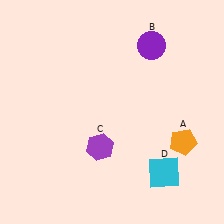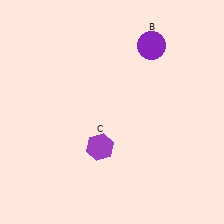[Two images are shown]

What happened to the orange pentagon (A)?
The orange pentagon (A) was removed in Image 2. It was in the bottom-right area of Image 1.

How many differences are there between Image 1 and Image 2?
There are 2 differences between the two images.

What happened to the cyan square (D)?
The cyan square (D) was removed in Image 2. It was in the bottom-right area of Image 1.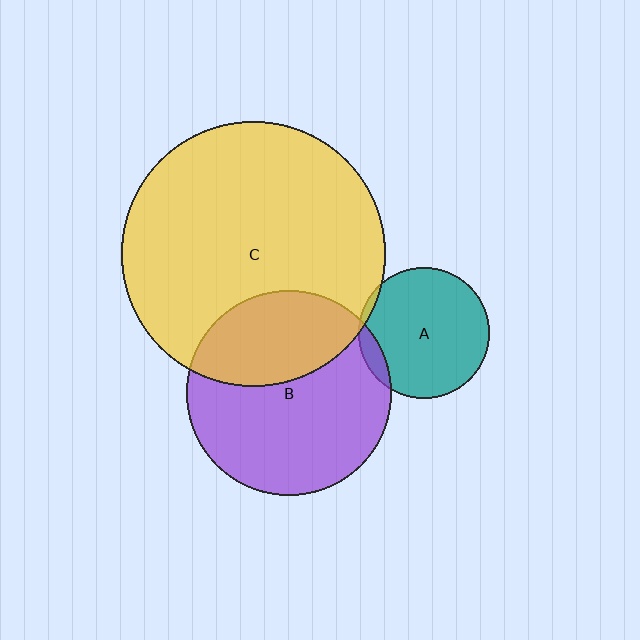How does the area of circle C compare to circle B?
Approximately 1.7 times.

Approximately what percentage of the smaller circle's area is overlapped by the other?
Approximately 5%.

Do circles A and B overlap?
Yes.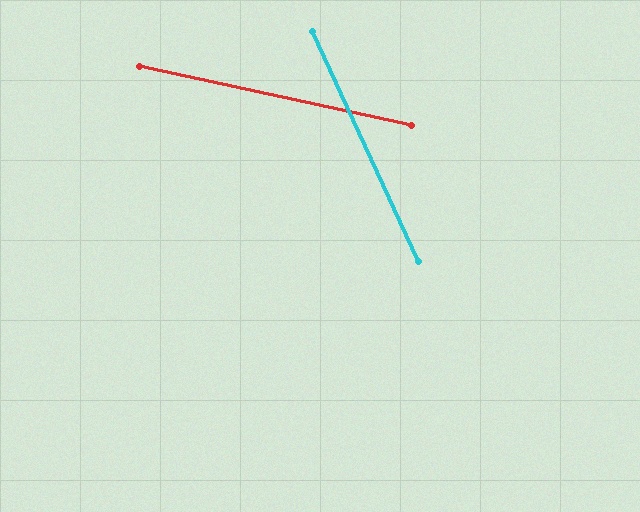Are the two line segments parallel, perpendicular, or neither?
Neither parallel nor perpendicular — they differ by about 53°.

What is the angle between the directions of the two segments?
Approximately 53 degrees.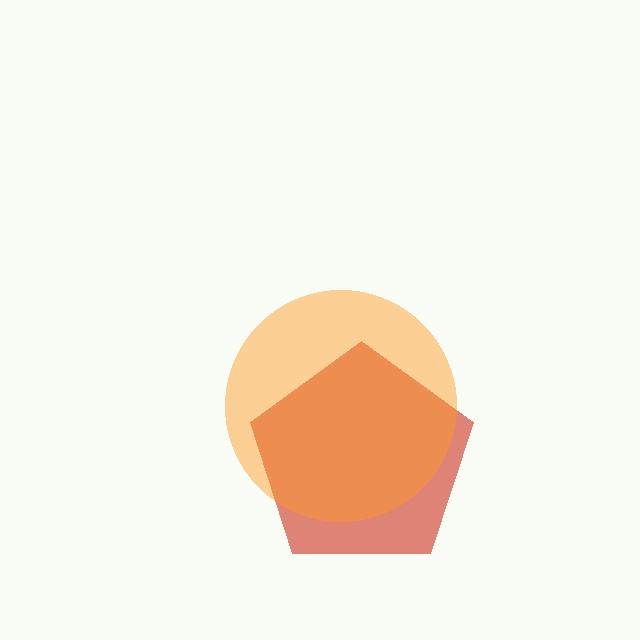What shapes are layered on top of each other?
The layered shapes are: a red pentagon, an orange circle.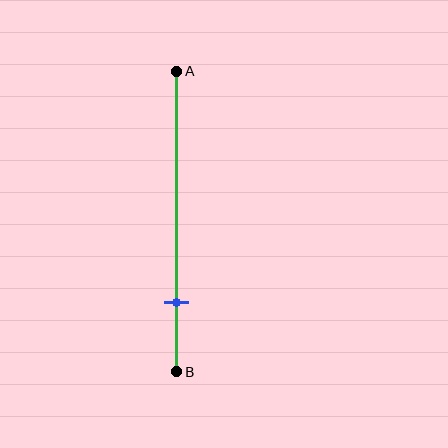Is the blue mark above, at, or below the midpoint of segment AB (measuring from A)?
The blue mark is below the midpoint of segment AB.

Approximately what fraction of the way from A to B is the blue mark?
The blue mark is approximately 75% of the way from A to B.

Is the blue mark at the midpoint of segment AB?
No, the mark is at about 75% from A, not at the 50% midpoint.